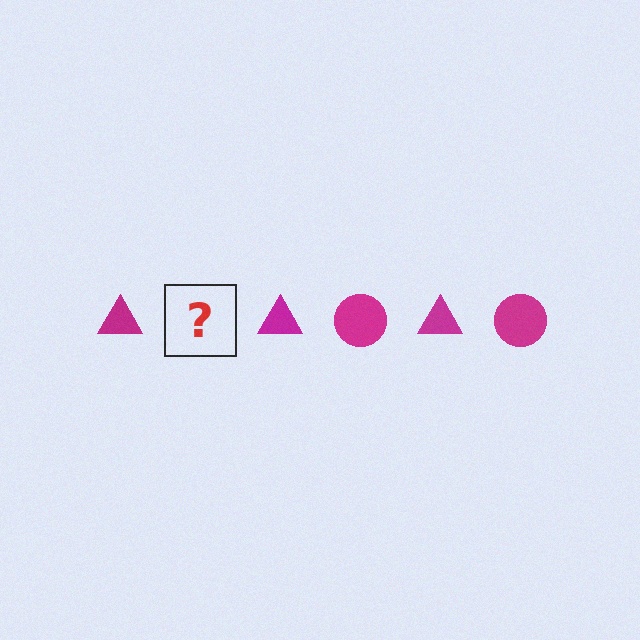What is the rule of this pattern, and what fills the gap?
The rule is that the pattern cycles through triangle, circle shapes in magenta. The gap should be filled with a magenta circle.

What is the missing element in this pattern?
The missing element is a magenta circle.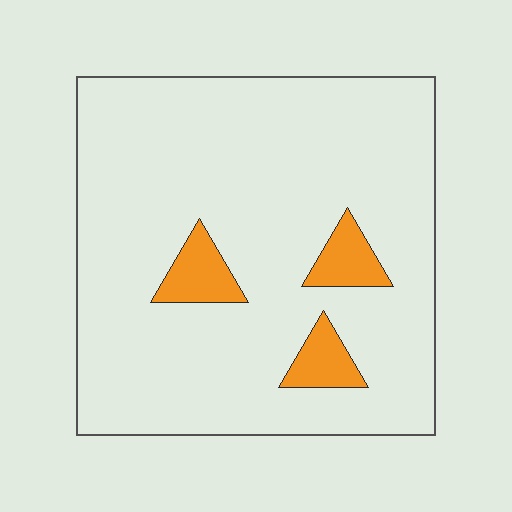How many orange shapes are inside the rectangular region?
3.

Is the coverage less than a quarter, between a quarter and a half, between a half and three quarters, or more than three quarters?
Less than a quarter.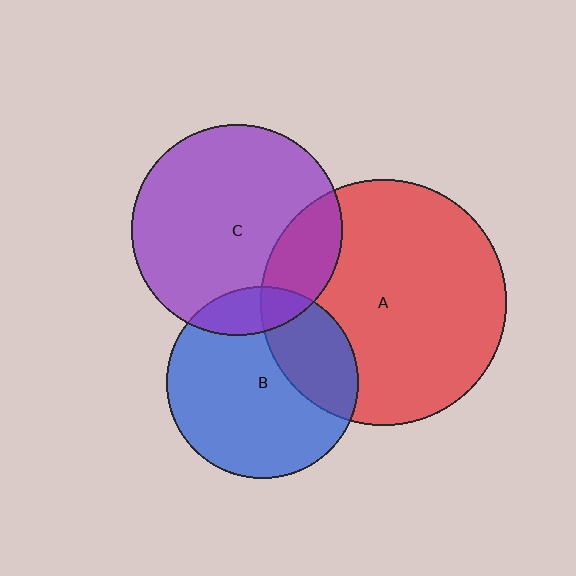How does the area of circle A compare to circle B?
Approximately 1.6 times.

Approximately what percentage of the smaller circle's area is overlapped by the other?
Approximately 20%.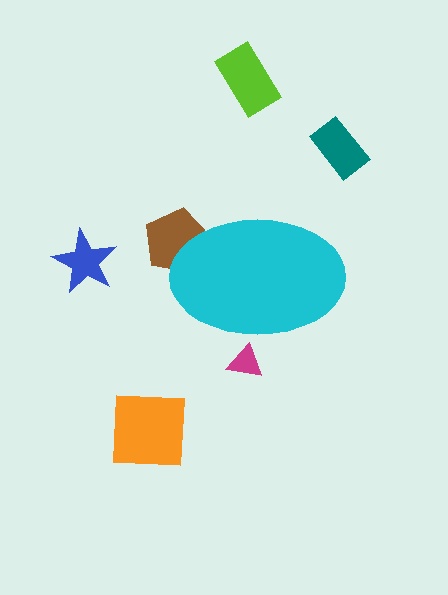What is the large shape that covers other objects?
A cyan ellipse.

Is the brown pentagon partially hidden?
Yes, the brown pentagon is partially hidden behind the cyan ellipse.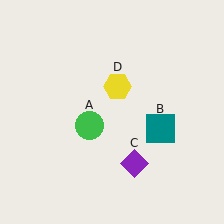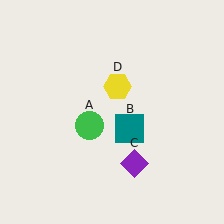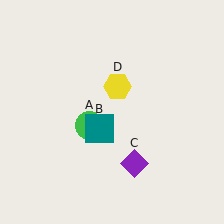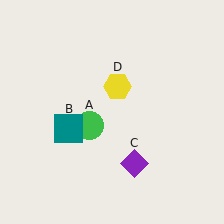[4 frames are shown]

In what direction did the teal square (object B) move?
The teal square (object B) moved left.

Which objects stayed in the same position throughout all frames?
Green circle (object A) and purple diamond (object C) and yellow hexagon (object D) remained stationary.